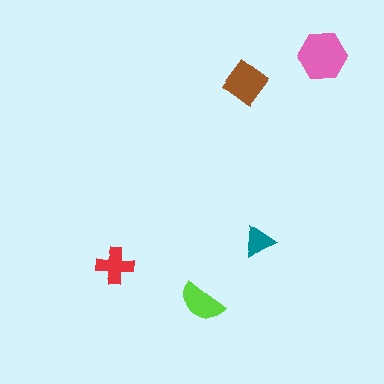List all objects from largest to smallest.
The pink hexagon, the brown diamond, the lime semicircle, the red cross, the teal triangle.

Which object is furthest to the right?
The pink hexagon is rightmost.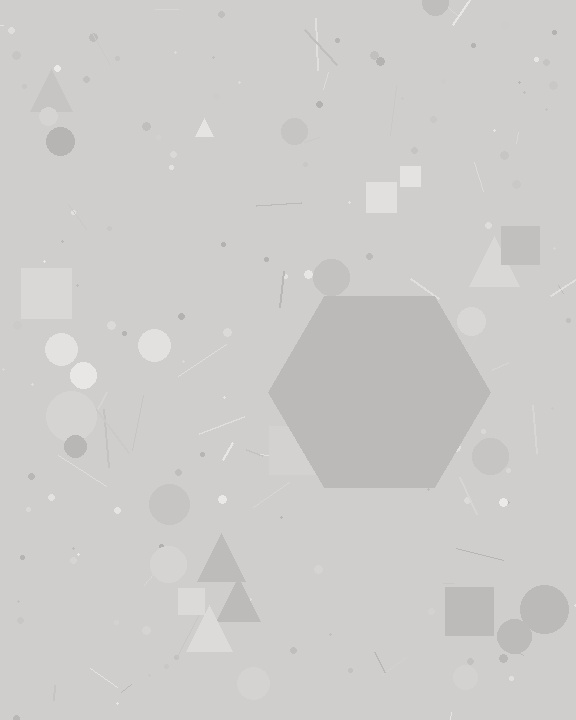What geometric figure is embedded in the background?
A hexagon is embedded in the background.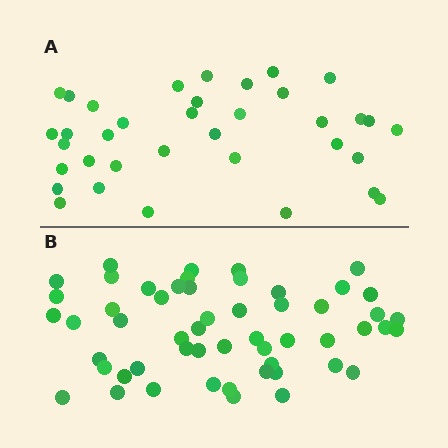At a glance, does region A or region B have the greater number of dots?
Region B (the bottom region) has more dots.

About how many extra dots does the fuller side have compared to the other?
Region B has approximately 20 more dots than region A.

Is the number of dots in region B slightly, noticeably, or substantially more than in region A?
Region B has substantially more. The ratio is roughly 1.5 to 1.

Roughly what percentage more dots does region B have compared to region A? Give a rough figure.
About 50% more.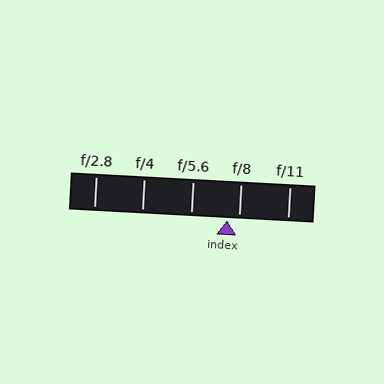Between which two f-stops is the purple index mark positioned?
The index mark is between f/5.6 and f/8.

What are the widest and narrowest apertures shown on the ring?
The widest aperture shown is f/2.8 and the narrowest is f/11.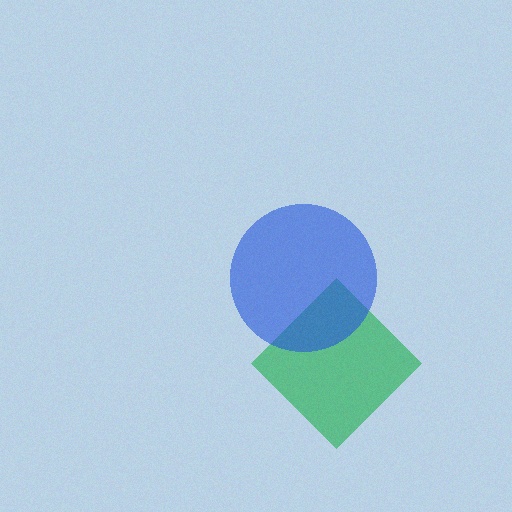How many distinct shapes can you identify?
There are 2 distinct shapes: a green diamond, a blue circle.